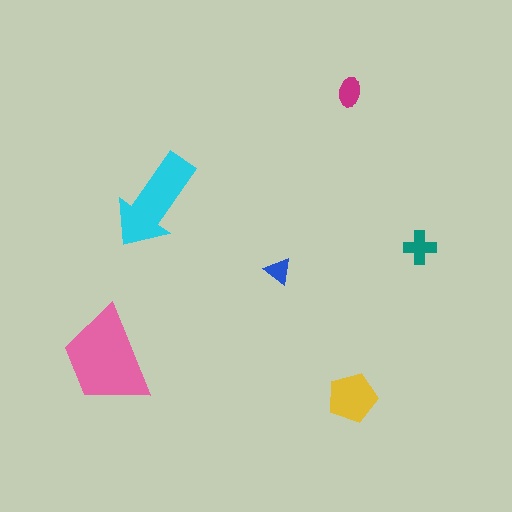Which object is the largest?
The pink trapezoid.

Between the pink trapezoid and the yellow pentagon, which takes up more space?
The pink trapezoid.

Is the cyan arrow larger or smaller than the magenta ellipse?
Larger.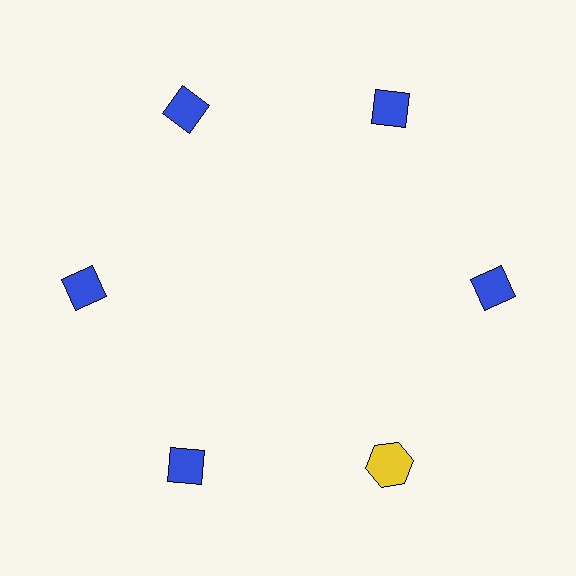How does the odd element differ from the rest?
It differs in both color (yellow instead of blue) and shape (hexagon instead of diamond).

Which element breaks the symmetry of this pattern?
The yellow hexagon at roughly the 5 o'clock position breaks the symmetry. All other shapes are blue diamonds.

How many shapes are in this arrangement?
There are 6 shapes arranged in a ring pattern.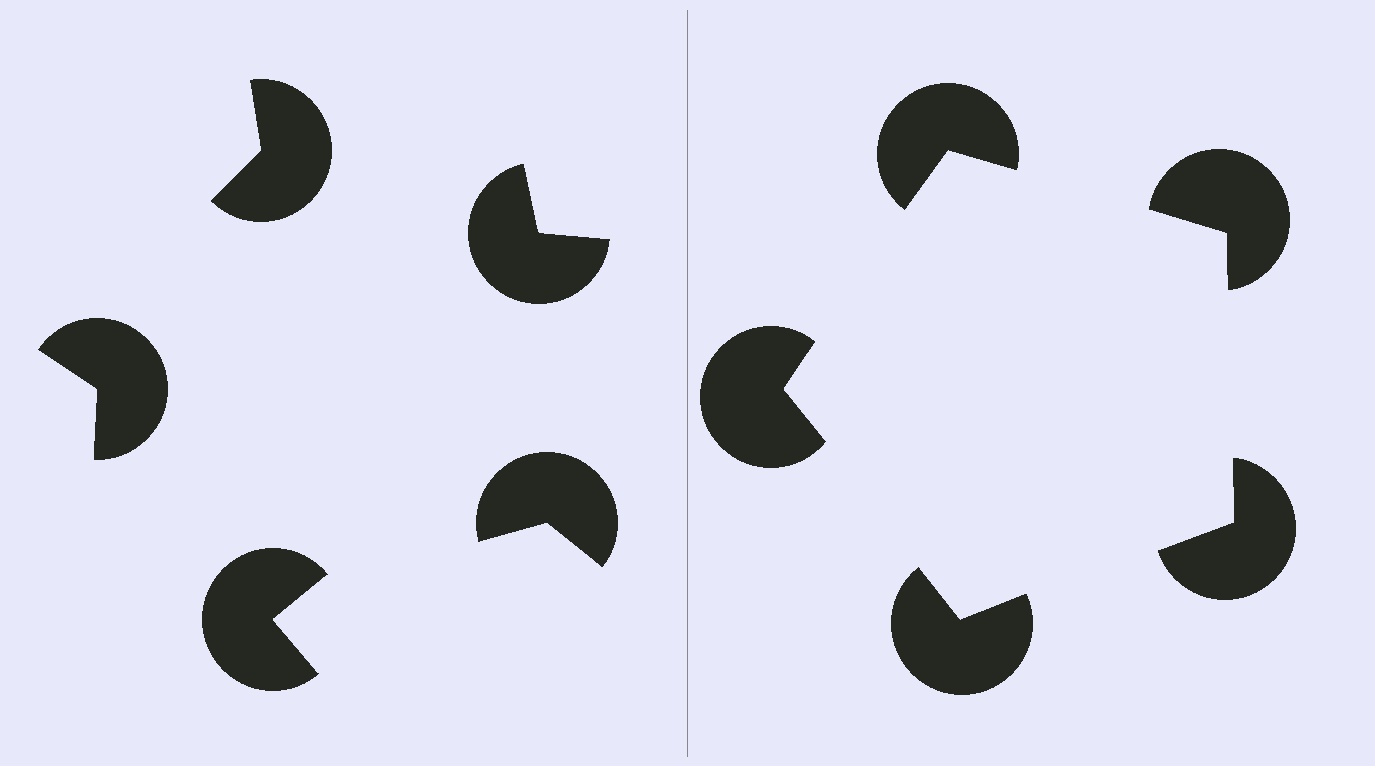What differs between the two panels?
The pac-man discs are positioned identically on both sides; only the wedge orientations differ. On the right they align to a pentagon; on the left they are misaligned.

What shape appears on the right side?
An illusory pentagon.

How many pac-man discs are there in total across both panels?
10 — 5 on each side.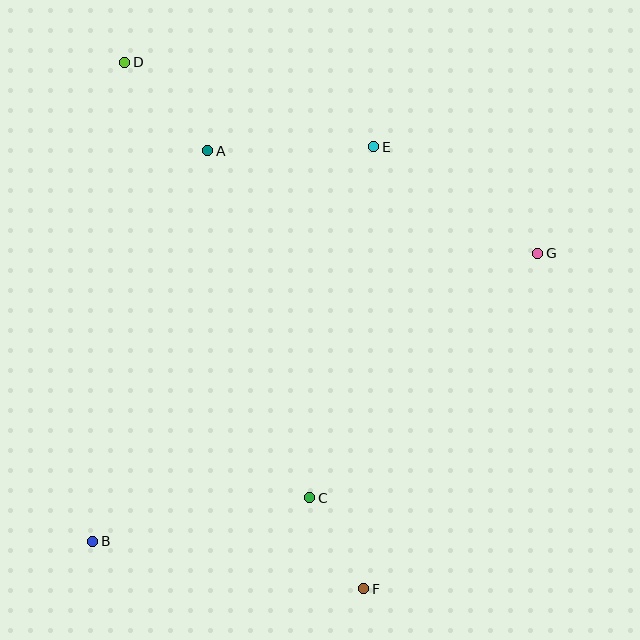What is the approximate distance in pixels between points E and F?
The distance between E and F is approximately 442 pixels.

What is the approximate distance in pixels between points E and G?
The distance between E and G is approximately 195 pixels.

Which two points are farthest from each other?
Points D and F are farthest from each other.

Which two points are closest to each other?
Points C and F are closest to each other.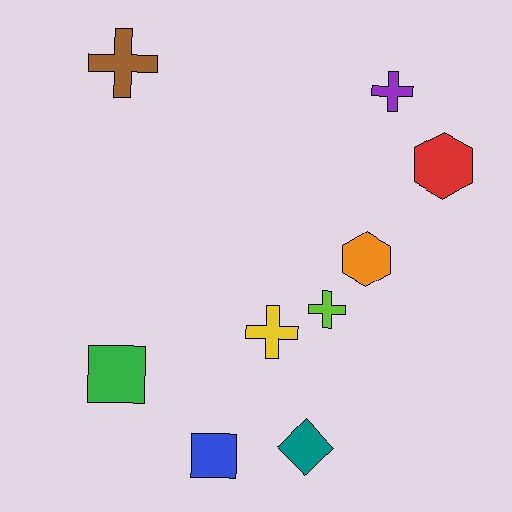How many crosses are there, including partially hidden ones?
There are 4 crosses.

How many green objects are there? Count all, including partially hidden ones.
There is 1 green object.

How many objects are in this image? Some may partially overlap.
There are 9 objects.